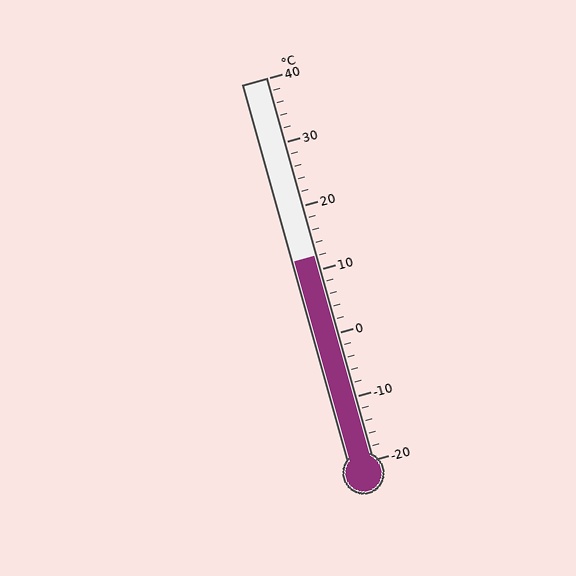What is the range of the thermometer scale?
The thermometer scale ranges from -20°C to 40°C.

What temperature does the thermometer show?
The thermometer shows approximately 12°C.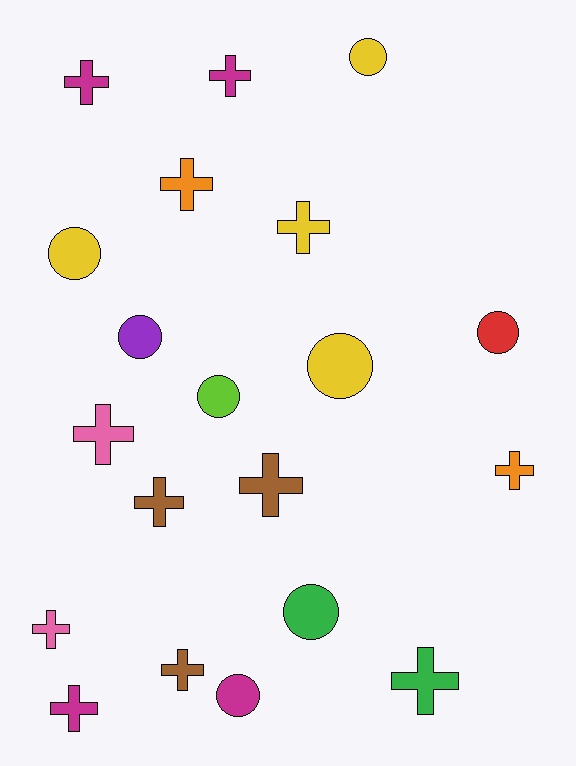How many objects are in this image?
There are 20 objects.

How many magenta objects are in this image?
There are 4 magenta objects.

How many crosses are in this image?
There are 12 crosses.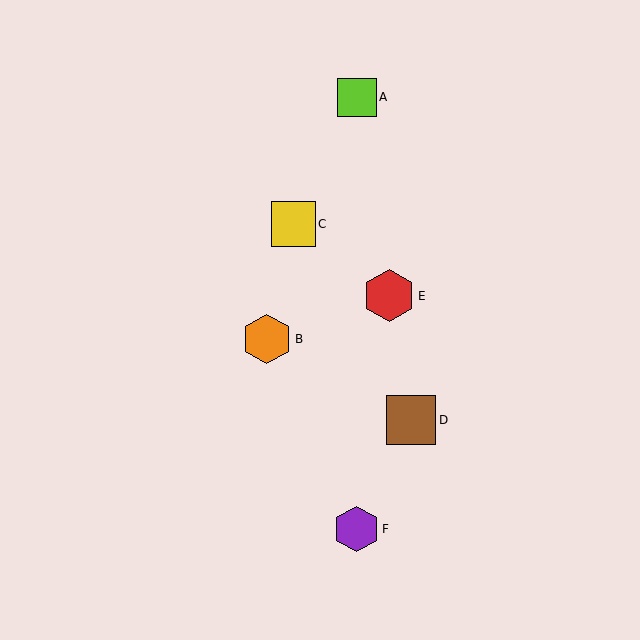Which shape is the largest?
The red hexagon (labeled E) is the largest.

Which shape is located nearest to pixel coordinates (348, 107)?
The lime square (labeled A) at (357, 97) is nearest to that location.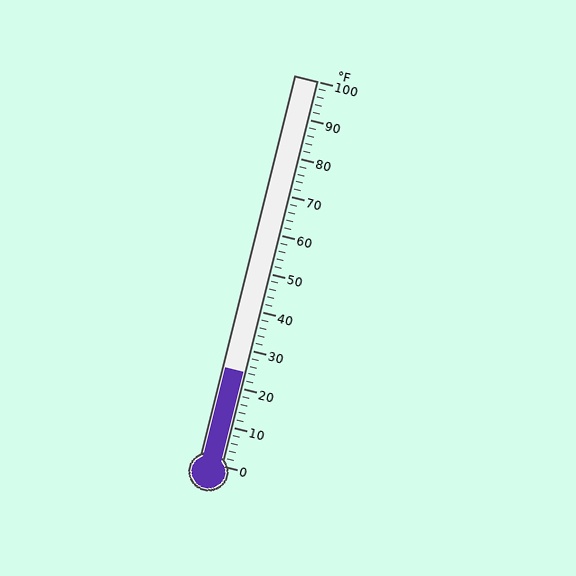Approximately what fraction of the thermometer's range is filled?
The thermometer is filled to approximately 25% of its range.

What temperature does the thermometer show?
The thermometer shows approximately 24°F.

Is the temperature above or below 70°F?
The temperature is below 70°F.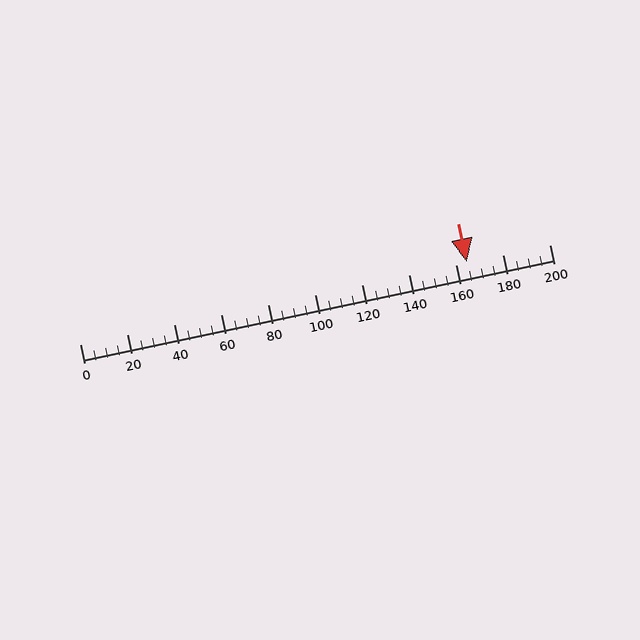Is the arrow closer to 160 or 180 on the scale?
The arrow is closer to 160.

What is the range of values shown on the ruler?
The ruler shows values from 0 to 200.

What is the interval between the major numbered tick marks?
The major tick marks are spaced 20 units apart.